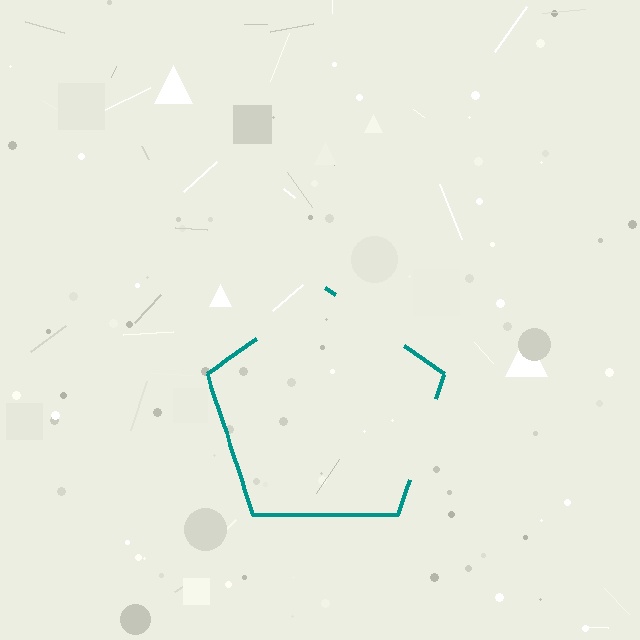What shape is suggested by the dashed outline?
The dashed outline suggests a pentagon.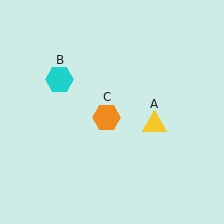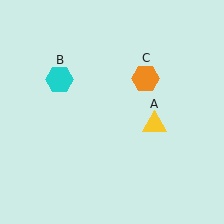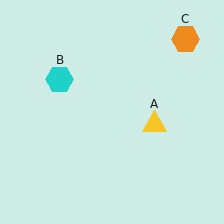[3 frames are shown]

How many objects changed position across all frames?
1 object changed position: orange hexagon (object C).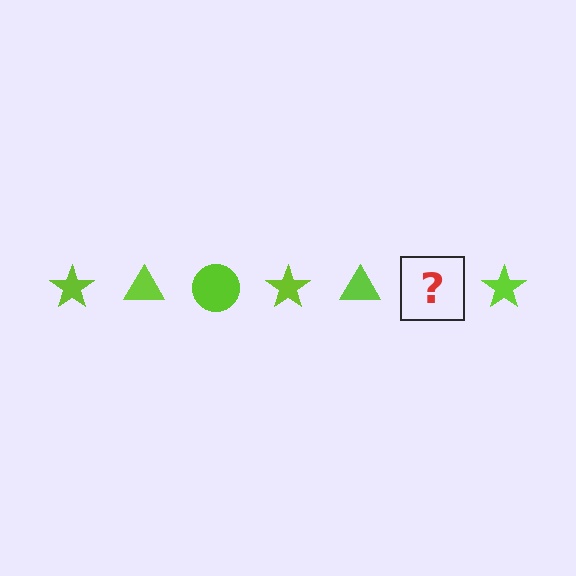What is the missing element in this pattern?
The missing element is a lime circle.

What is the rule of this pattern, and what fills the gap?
The rule is that the pattern cycles through star, triangle, circle shapes in lime. The gap should be filled with a lime circle.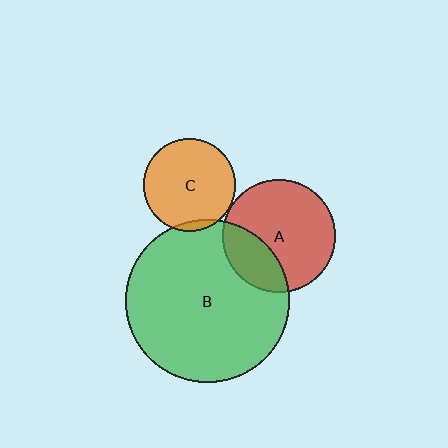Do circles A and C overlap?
Yes.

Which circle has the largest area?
Circle B (green).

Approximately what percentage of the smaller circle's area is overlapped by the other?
Approximately 5%.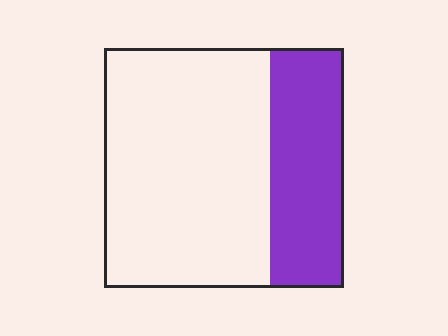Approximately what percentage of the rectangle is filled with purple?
Approximately 30%.